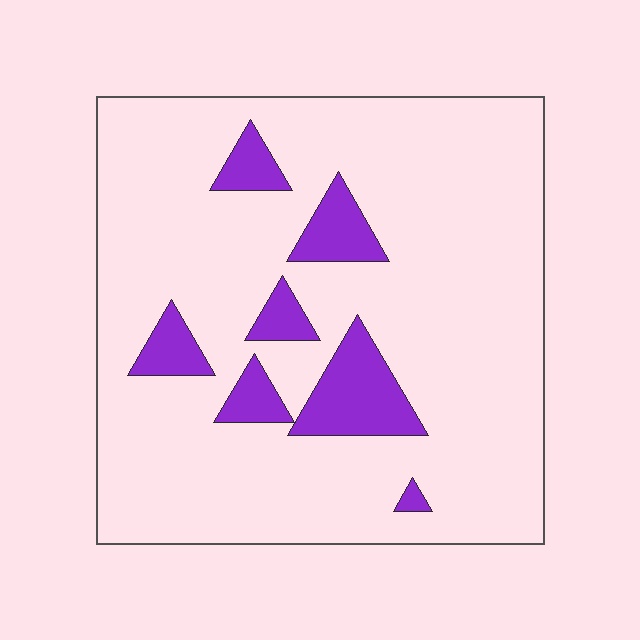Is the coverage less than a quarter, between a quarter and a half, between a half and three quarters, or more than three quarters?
Less than a quarter.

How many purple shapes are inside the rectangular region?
7.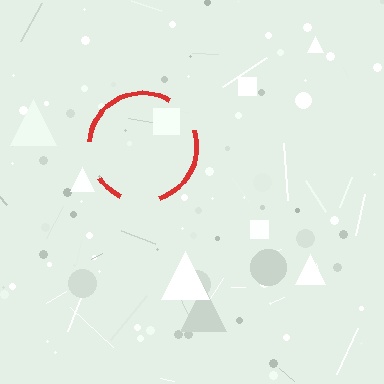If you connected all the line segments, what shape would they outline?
They would outline a circle.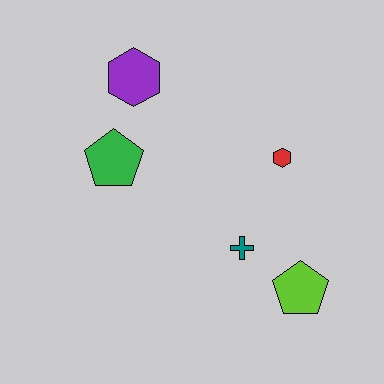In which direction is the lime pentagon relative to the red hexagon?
The lime pentagon is below the red hexagon.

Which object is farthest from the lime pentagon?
The purple hexagon is farthest from the lime pentagon.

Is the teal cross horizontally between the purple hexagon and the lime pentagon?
Yes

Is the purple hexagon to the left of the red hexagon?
Yes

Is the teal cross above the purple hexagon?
No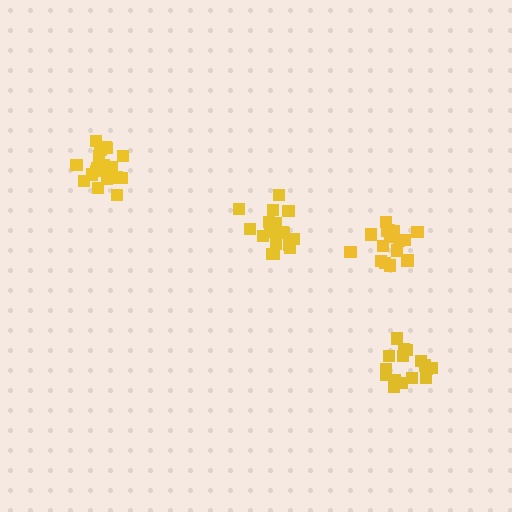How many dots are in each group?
Group 1: 16 dots, Group 2: 19 dots, Group 3: 16 dots, Group 4: 21 dots (72 total).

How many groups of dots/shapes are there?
There are 4 groups.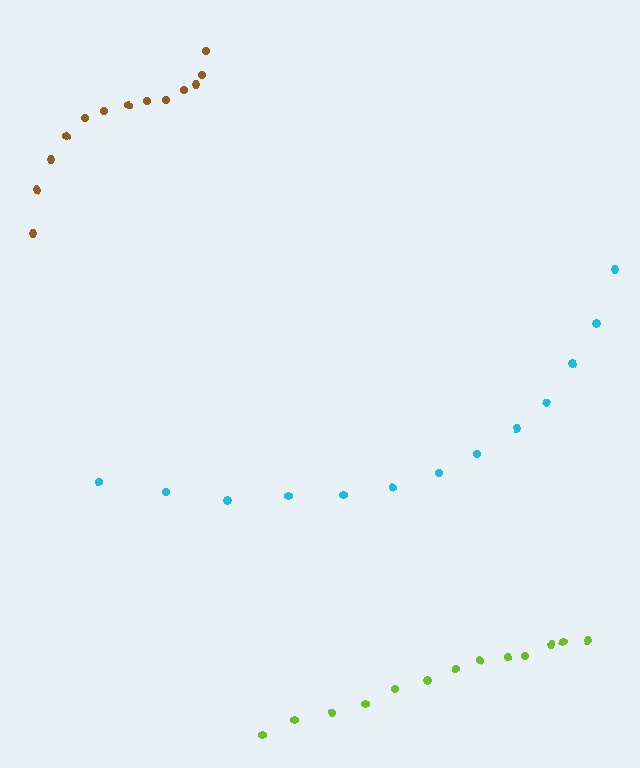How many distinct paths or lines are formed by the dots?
There are 3 distinct paths.